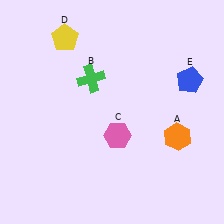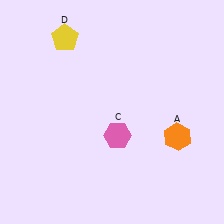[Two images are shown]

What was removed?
The blue pentagon (E), the green cross (B) were removed in Image 2.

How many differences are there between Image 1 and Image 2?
There are 2 differences between the two images.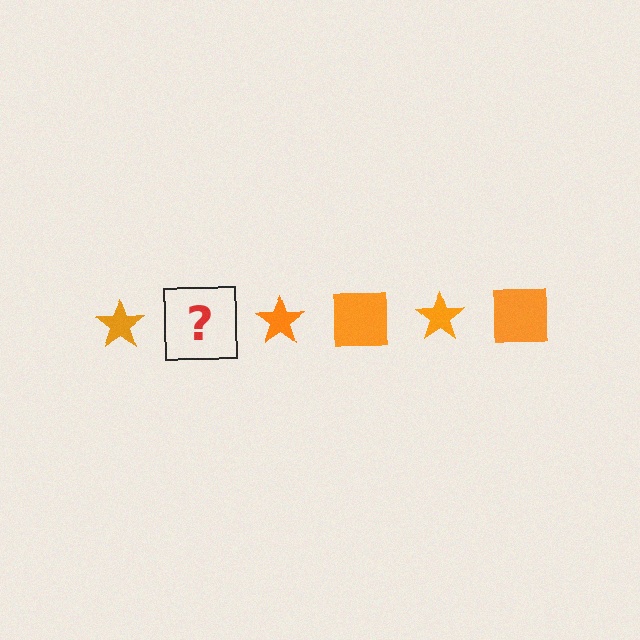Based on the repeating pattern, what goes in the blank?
The blank should be an orange square.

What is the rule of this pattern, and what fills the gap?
The rule is that the pattern cycles through star, square shapes in orange. The gap should be filled with an orange square.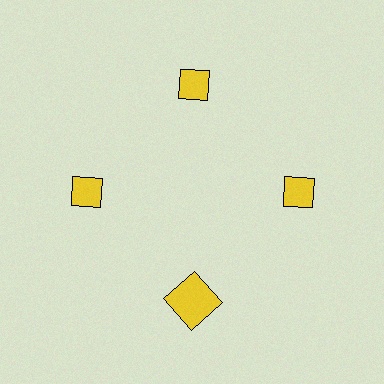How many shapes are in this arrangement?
There are 4 shapes arranged in a ring pattern.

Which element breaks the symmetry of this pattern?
The yellow square at roughly the 6 o'clock position breaks the symmetry. All other shapes are yellow diamonds.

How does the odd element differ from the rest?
It has a different shape: square instead of diamond.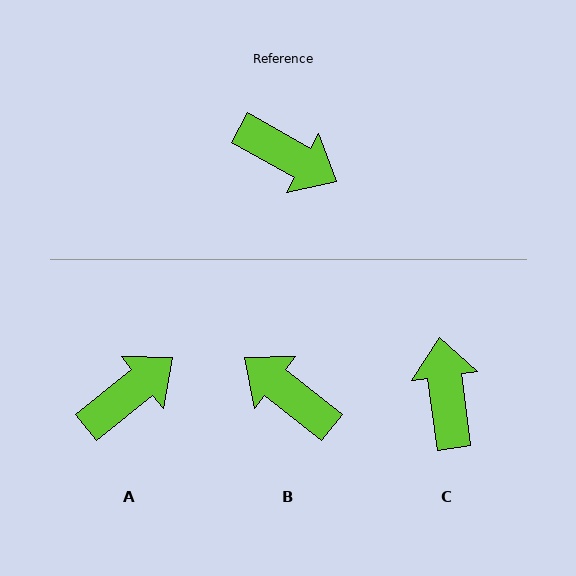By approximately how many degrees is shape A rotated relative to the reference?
Approximately 68 degrees counter-clockwise.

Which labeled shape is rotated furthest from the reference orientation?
B, about 171 degrees away.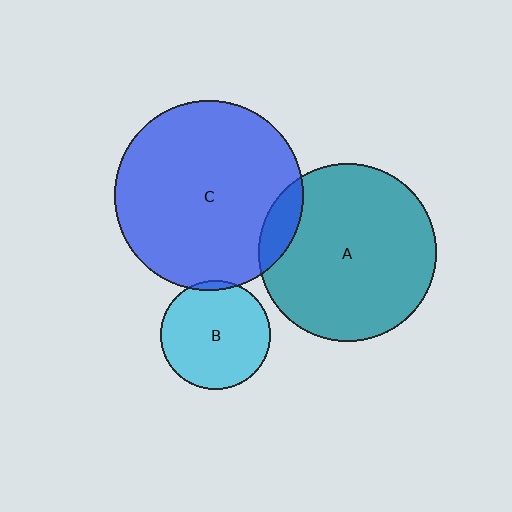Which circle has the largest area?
Circle C (blue).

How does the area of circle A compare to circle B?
Approximately 2.7 times.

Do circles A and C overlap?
Yes.